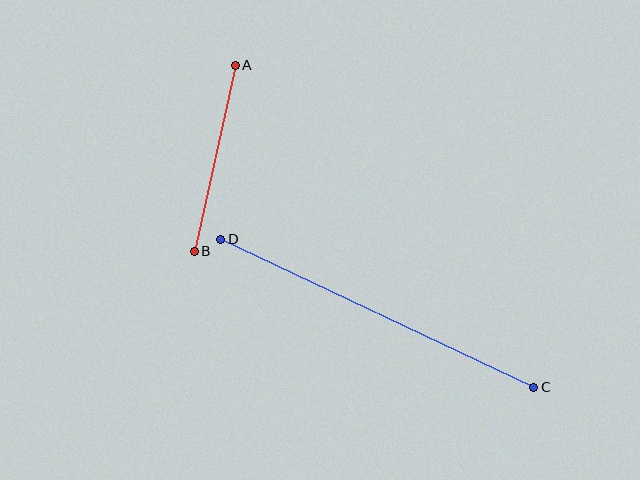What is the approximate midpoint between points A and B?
The midpoint is at approximately (215, 158) pixels.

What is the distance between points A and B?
The distance is approximately 191 pixels.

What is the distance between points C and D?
The distance is approximately 346 pixels.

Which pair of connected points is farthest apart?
Points C and D are farthest apart.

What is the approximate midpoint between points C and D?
The midpoint is at approximately (377, 313) pixels.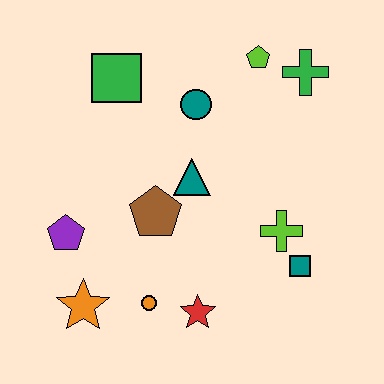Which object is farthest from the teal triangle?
The orange star is farthest from the teal triangle.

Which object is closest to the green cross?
The lime pentagon is closest to the green cross.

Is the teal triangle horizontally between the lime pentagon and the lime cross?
No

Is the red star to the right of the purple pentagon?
Yes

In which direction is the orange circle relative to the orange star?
The orange circle is to the right of the orange star.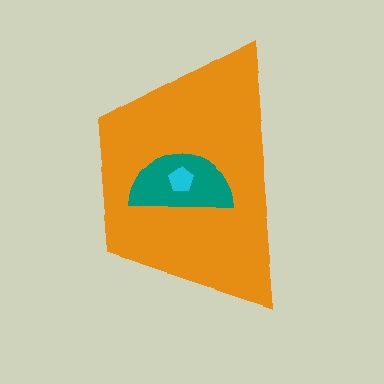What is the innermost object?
The cyan pentagon.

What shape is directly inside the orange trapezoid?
The teal semicircle.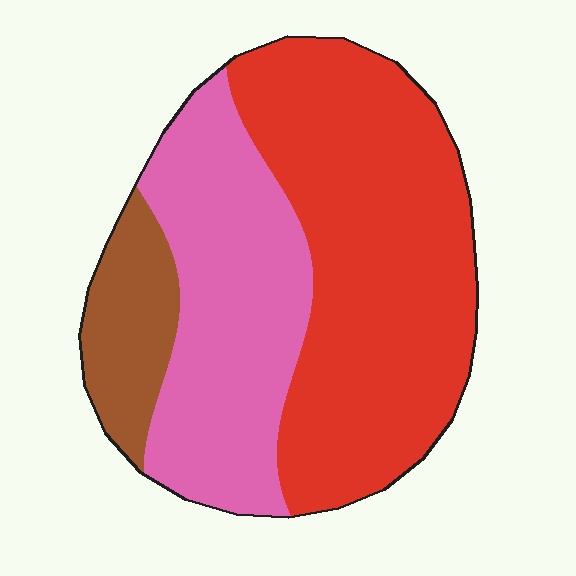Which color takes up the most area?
Red, at roughly 55%.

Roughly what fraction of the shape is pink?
Pink takes up about one third (1/3) of the shape.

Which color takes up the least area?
Brown, at roughly 10%.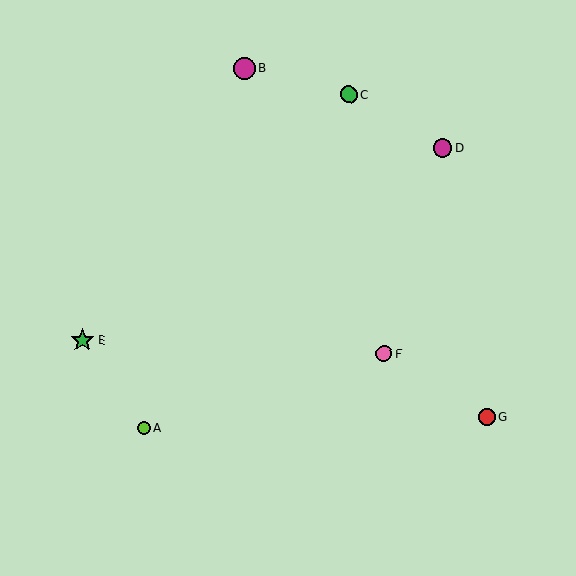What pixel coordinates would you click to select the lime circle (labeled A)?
Click at (143, 428) to select the lime circle A.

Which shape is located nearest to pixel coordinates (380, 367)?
The pink circle (labeled F) at (384, 353) is nearest to that location.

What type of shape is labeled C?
Shape C is a green circle.